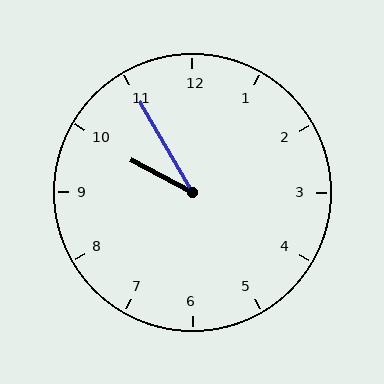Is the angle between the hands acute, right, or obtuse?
It is acute.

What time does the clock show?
9:55.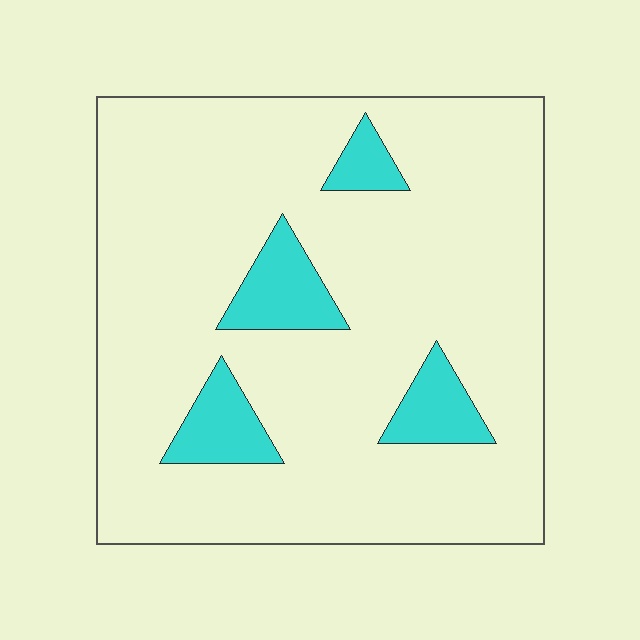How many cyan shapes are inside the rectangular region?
4.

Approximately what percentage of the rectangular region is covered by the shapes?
Approximately 10%.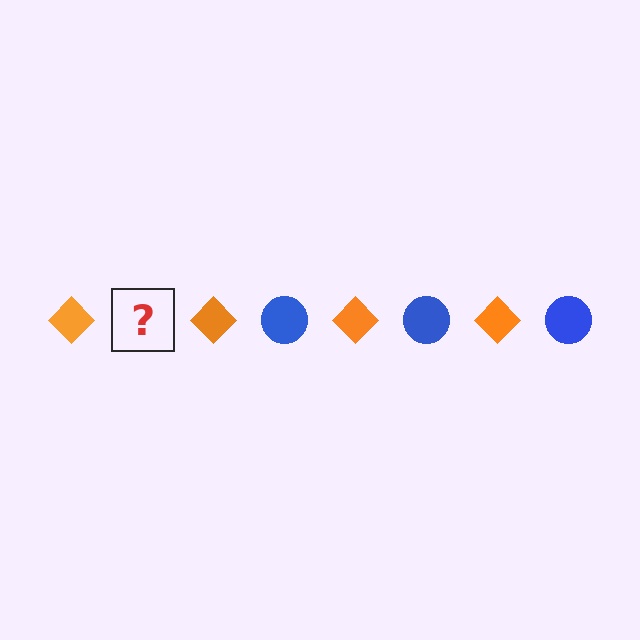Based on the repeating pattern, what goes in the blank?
The blank should be a blue circle.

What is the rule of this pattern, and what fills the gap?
The rule is that the pattern alternates between orange diamond and blue circle. The gap should be filled with a blue circle.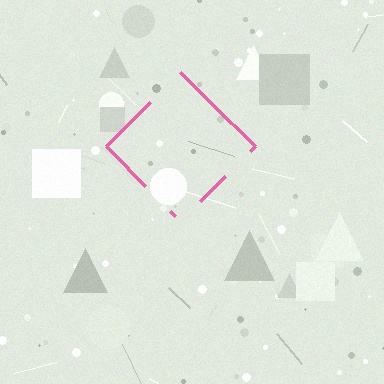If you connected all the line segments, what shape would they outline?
They would outline a diamond.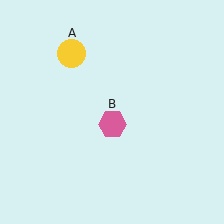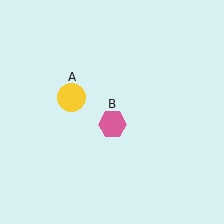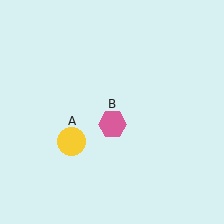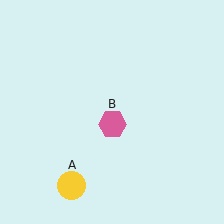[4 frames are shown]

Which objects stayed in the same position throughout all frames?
Pink hexagon (object B) remained stationary.